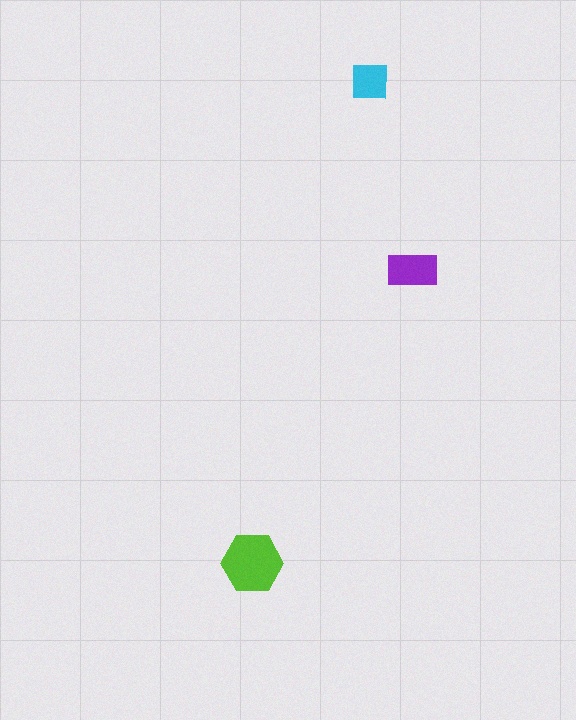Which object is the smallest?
The cyan square.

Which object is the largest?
The lime hexagon.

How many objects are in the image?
There are 3 objects in the image.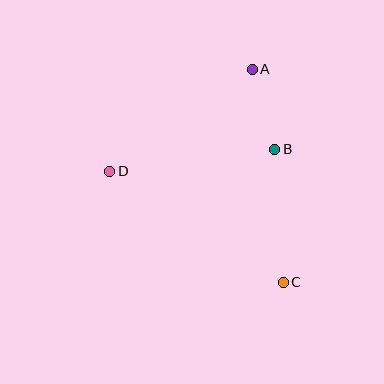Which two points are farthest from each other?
Points A and C are farthest from each other.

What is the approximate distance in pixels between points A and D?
The distance between A and D is approximately 175 pixels.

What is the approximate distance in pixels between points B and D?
The distance between B and D is approximately 166 pixels.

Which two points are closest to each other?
Points A and B are closest to each other.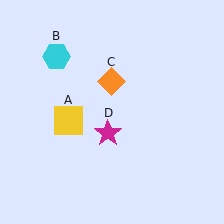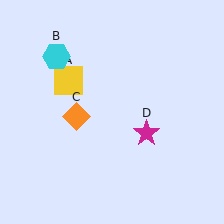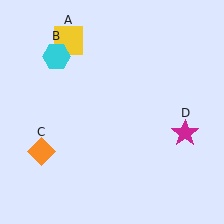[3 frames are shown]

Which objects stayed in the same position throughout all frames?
Cyan hexagon (object B) remained stationary.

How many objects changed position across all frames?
3 objects changed position: yellow square (object A), orange diamond (object C), magenta star (object D).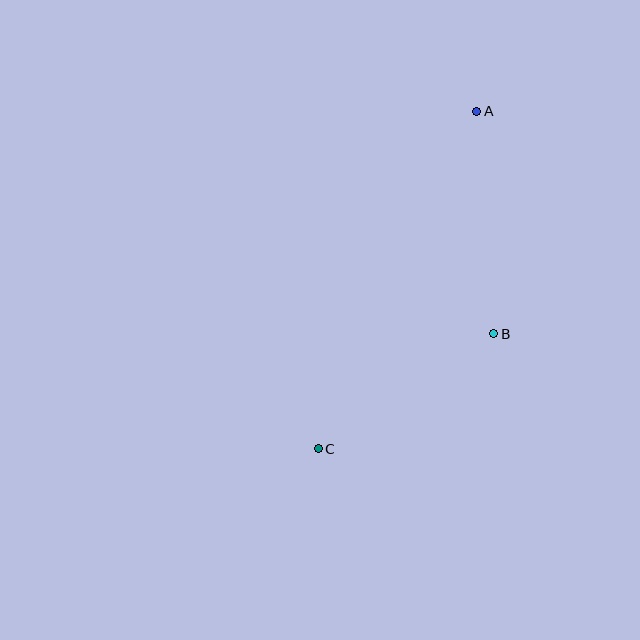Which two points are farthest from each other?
Points A and C are farthest from each other.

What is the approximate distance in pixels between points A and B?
The distance between A and B is approximately 223 pixels.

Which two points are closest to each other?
Points B and C are closest to each other.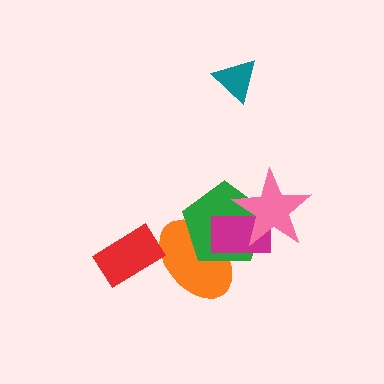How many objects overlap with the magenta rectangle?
3 objects overlap with the magenta rectangle.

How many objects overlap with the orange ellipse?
3 objects overlap with the orange ellipse.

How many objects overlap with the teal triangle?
0 objects overlap with the teal triangle.